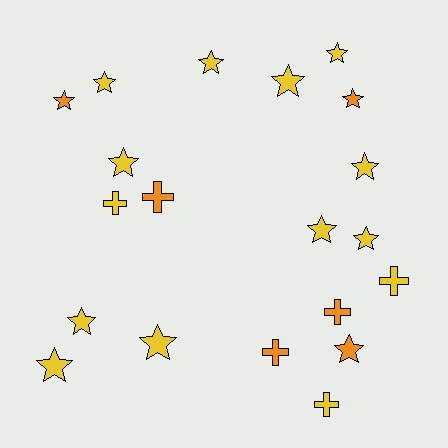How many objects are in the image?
There are 20 objects.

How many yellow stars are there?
There are 11 yellow stars.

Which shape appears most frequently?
Star, with 14 objects.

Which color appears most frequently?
Yellow, with 14 objects.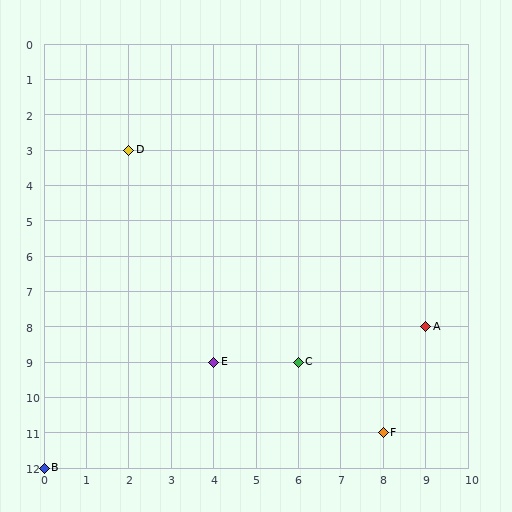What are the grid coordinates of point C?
Point C is at grid coordinates (6, 9).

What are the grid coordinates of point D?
Point D is at grid coordinates (2, 3).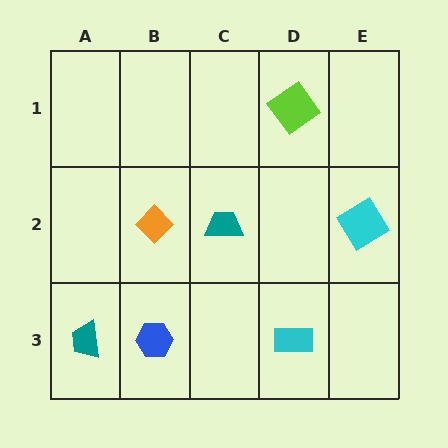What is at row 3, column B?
A blue hexagon.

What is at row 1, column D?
A lime diamond.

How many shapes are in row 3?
3 shapes.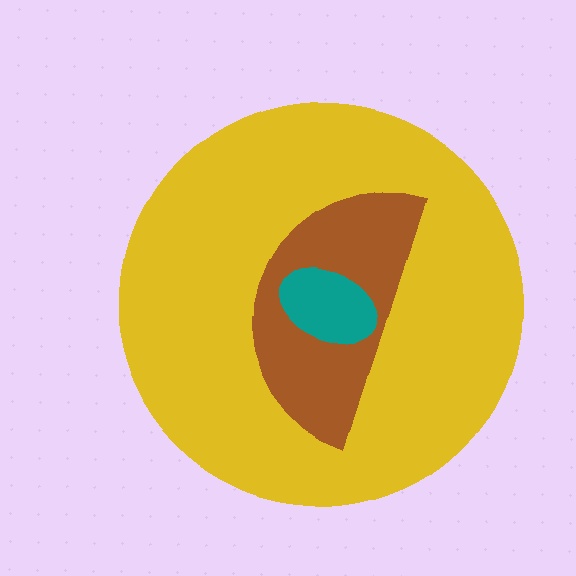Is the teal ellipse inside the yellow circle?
Yes.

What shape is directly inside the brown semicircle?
The teal ellipse.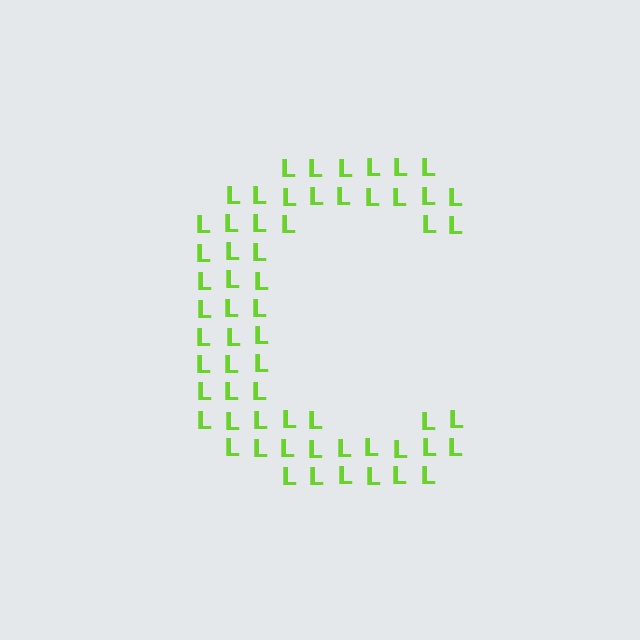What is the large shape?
The large shape is the letter C.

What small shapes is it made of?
It is made of small letter L's.